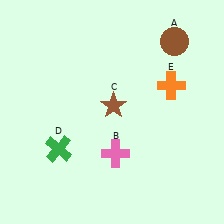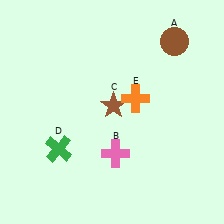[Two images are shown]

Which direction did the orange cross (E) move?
The orange cross (E) moved left.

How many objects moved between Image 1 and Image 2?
1 object moved between the two images.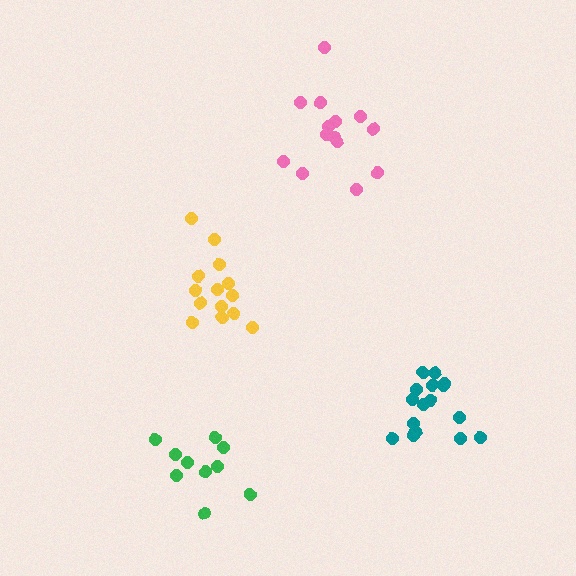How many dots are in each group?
Group 1: 14 dots, Group 2: 16 dots, Group 3: 14 dots, Group 4: 10 dots (54 total).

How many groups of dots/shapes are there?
There are 4 groups.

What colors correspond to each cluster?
The clusters are colored: yellow, teal, pink, green.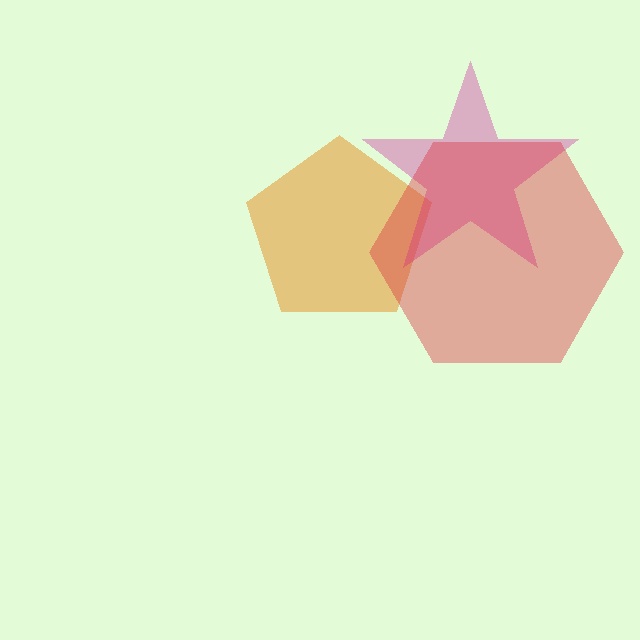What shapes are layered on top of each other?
The layered shapes are: an orange pentagon, a magenta star, a red hexagon.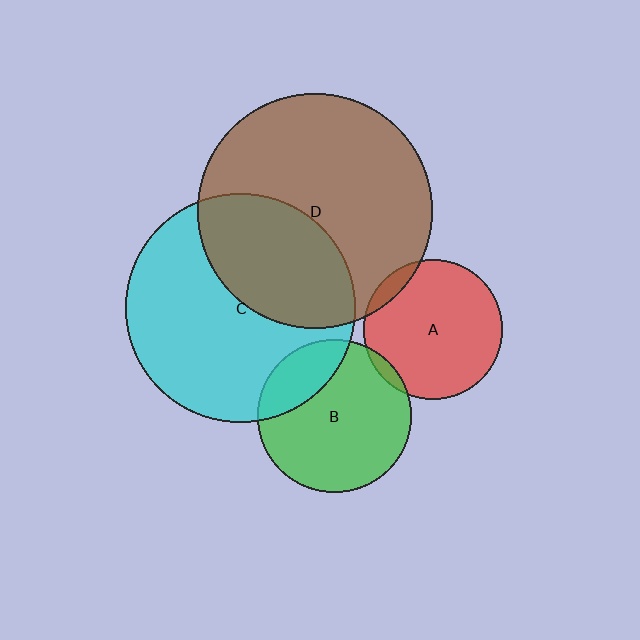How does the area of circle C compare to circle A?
Approximately 2.7 times.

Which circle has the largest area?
Circle D (brown).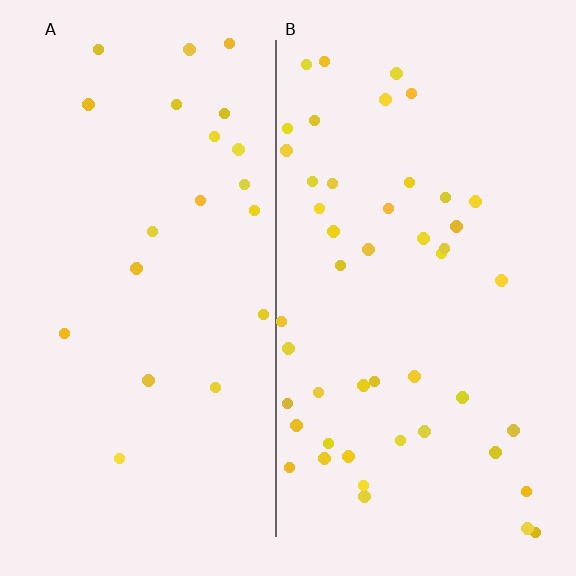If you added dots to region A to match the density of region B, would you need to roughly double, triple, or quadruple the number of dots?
Approximately double.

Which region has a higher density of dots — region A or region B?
B (the right).